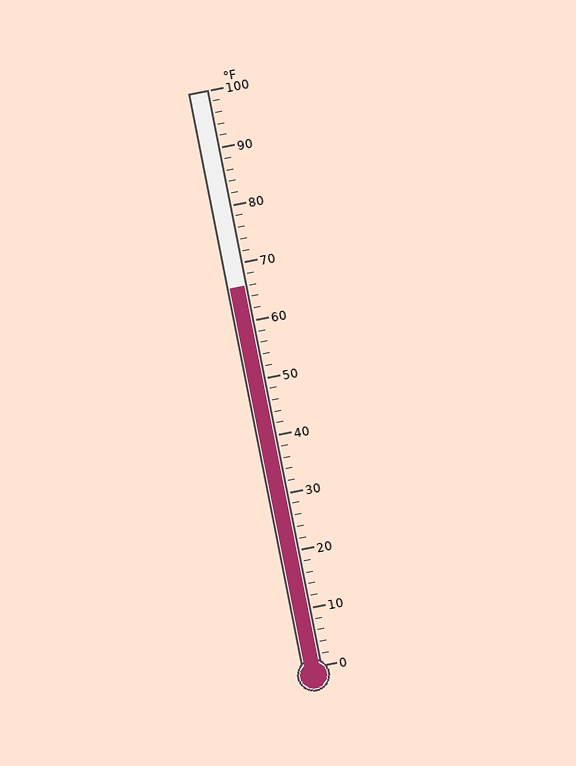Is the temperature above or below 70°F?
The temperature is below 70°F.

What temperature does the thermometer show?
The thermometer shows approximately 66°F.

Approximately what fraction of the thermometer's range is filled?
The thermometer is filled to approximately 65% of its range.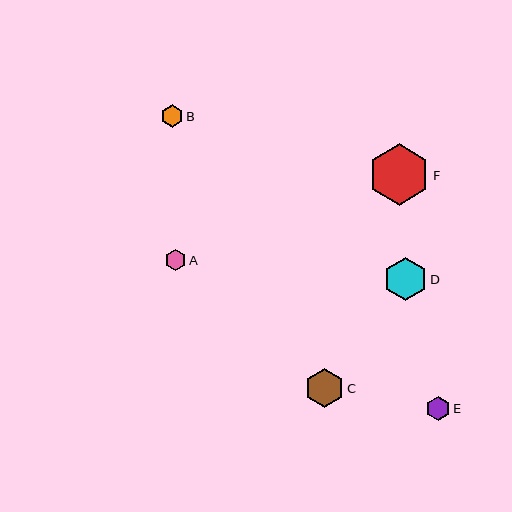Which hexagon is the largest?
Hexagon F is the largest with a size of approximately 62 pixels.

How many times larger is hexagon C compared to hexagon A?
Hexagon C is approximately 1.9 times the size of hexagon A.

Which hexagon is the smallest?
Hexagon A is the smallest with a size of approximately 21 pixels.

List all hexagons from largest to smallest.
From largest to smallest: F, D, C, E, B, A.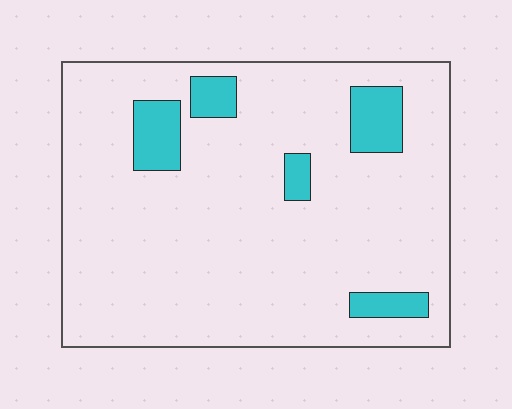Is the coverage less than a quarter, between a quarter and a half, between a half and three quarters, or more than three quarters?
Less than a quarter.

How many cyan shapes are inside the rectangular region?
5.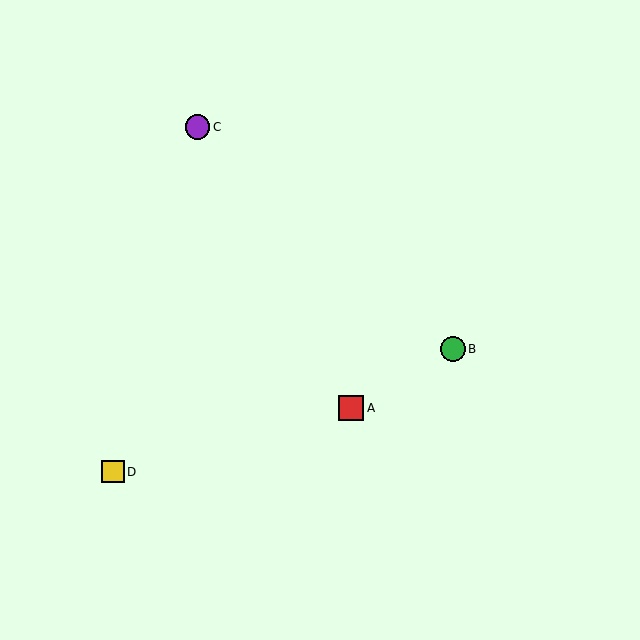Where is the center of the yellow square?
The center of the yellow square is at (113, 472).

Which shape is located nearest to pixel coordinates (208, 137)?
The purple circle (labeled C) at (197, 127) is nearest to that location.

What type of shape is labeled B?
Shape B is a green circle.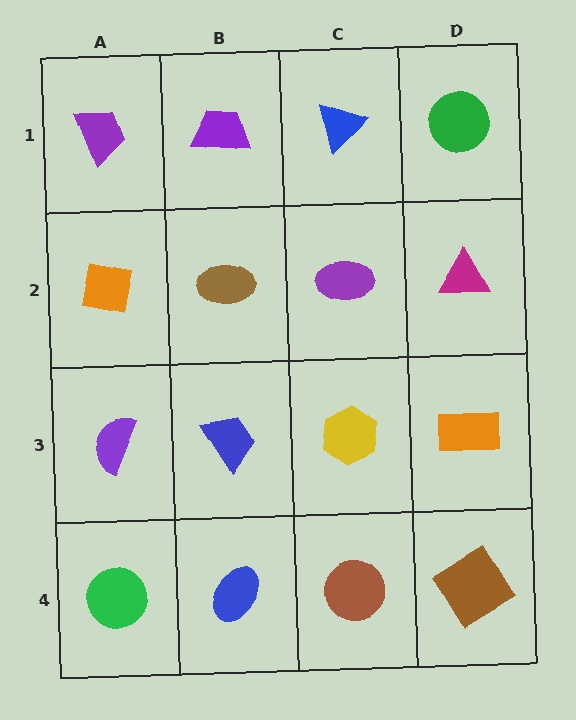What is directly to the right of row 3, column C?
An orange rectangle.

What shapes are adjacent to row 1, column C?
A purple ellipse (row 2, column C), a purple trapezoid (row 1, column B), a green circle (row 1, column D).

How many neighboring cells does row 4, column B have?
3.